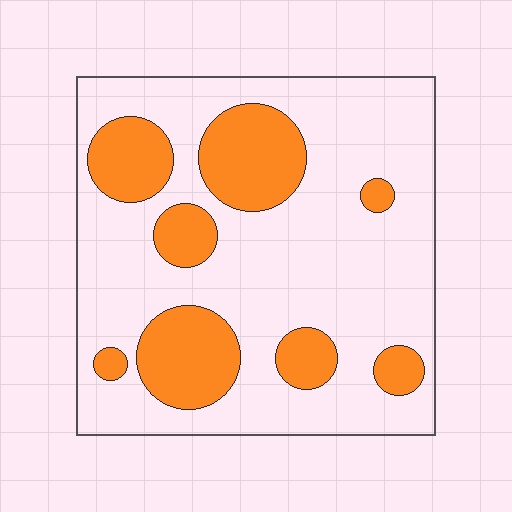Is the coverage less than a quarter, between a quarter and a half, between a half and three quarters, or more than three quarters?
Between a quarter and a half.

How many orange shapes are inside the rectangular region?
8.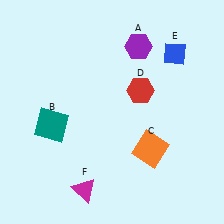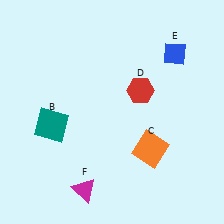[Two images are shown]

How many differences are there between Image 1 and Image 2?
There is 1 difference between the two images.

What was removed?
The purple hexagon (A) was removed in Image 2.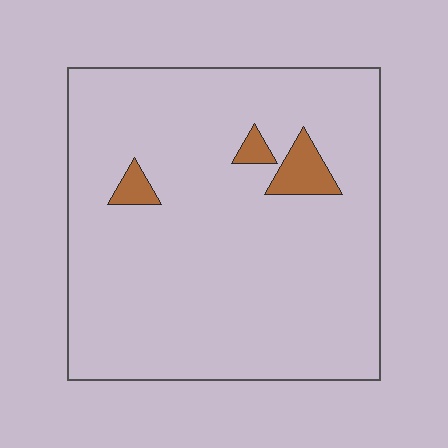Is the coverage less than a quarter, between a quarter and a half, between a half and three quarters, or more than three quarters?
Less than a quarter.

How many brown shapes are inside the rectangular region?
3.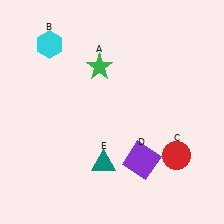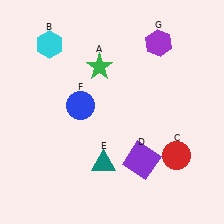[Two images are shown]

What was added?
A blue circle (F), a purple hexagon (G) were added in Image 2.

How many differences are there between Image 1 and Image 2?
There are 2 differences between the two images.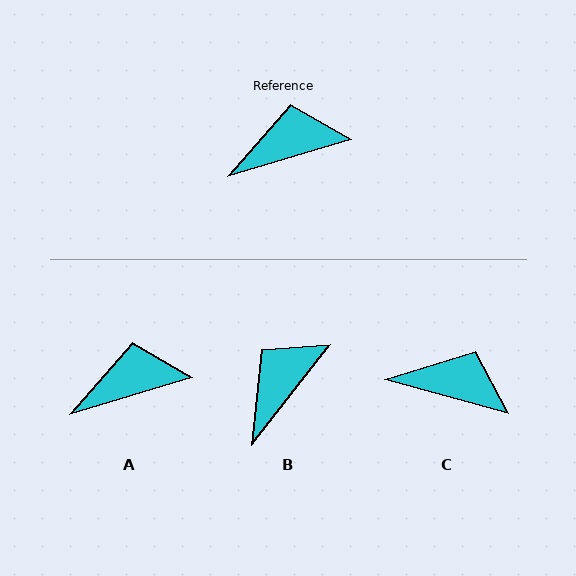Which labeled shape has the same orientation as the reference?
A.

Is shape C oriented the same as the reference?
No, it is off by about 32 degrees.